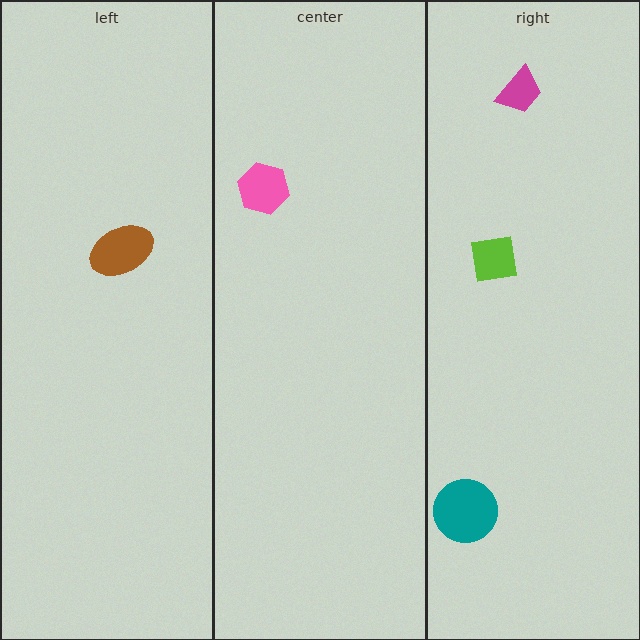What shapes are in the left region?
The brown ellipse.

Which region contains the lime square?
The right region.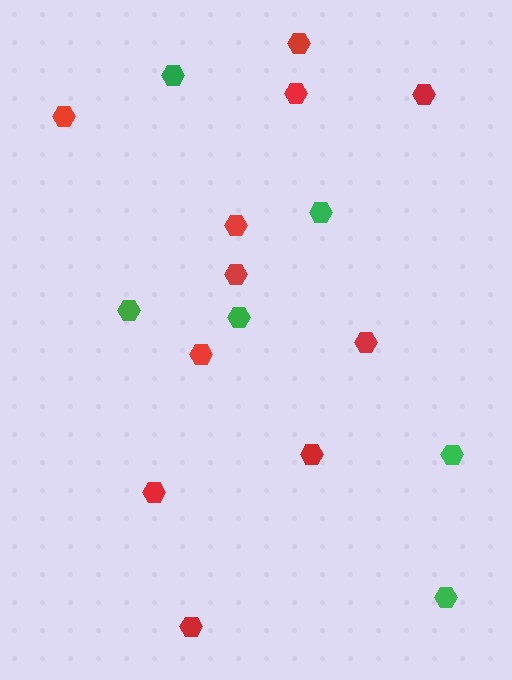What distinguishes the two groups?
There are 2 groups: one group of red hexagons (11) and one group of green hexagons (6).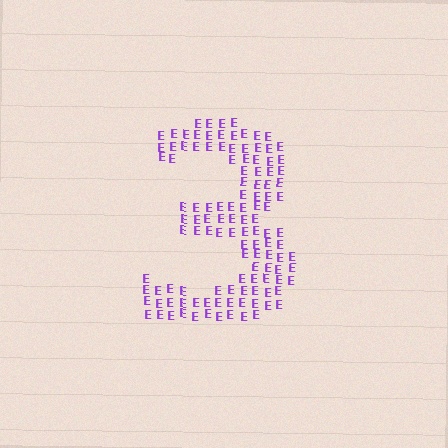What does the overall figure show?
The overall figure shows the digit 3.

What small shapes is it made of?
It is made of small letter E's.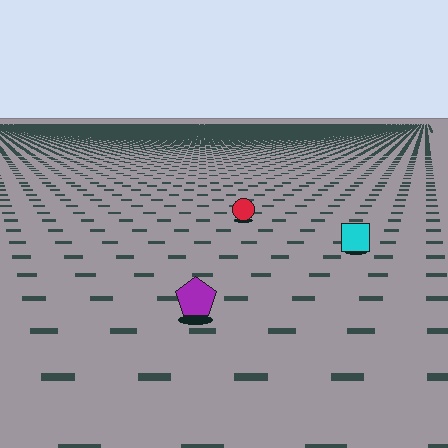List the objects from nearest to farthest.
From nearest to farthest: the purple pentagon, the cyan square, the red circle.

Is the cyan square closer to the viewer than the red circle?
Yes. The cyan square is closer — you can tell from the texture gradient: the ground texture is coarser near it.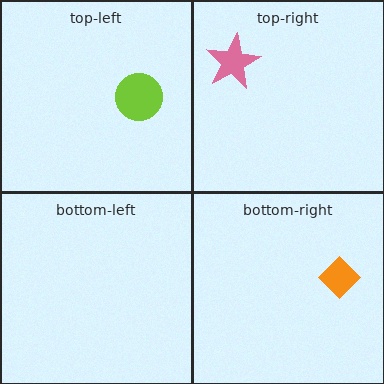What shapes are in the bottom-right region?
The orange diamond.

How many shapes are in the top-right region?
1.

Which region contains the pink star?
The top-right region.